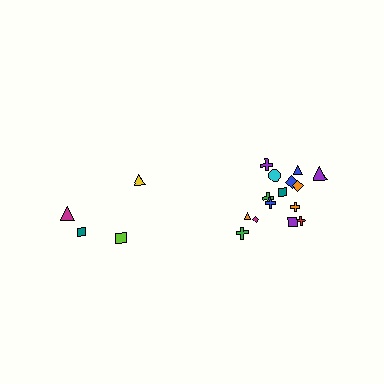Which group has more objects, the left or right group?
The right group.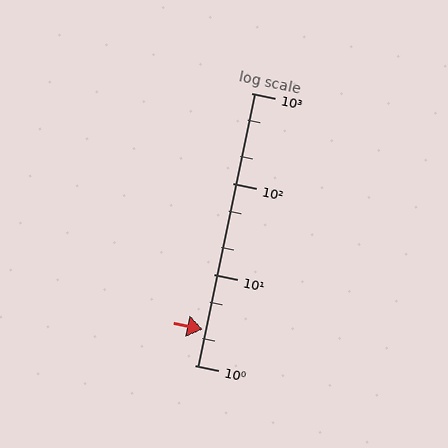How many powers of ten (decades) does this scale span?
The scale spans 3 decades, from 1 to 1000.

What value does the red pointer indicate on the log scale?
The pointer indicates approximately 2.5.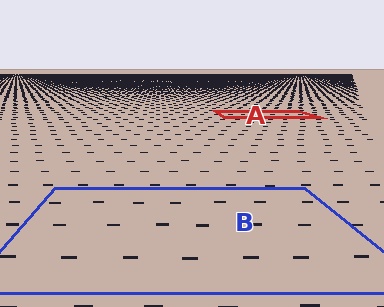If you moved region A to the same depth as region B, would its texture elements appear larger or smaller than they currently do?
They would appear larger. At a closer depth, the same texture elements are projected at a bigger on-screen size.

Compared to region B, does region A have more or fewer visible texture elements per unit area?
Region A has more texture elements per unit area — they are packed more densely because it is farther away.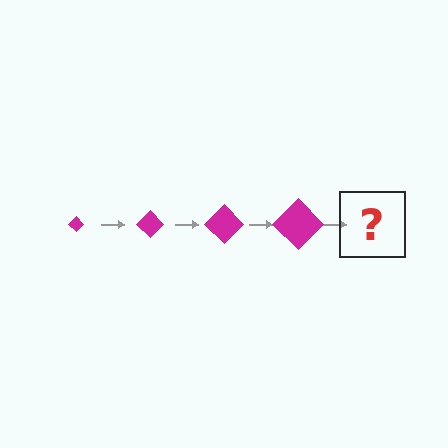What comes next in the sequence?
The next element should be a magenta diamond, larger than the previous one.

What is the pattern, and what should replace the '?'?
The pattern is that the diamond gets progressively larger each step. The '?' should be a magenta diamond, larger than the previous one.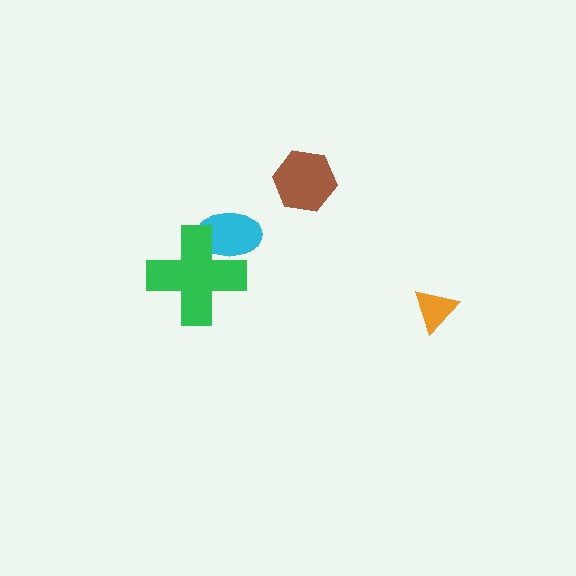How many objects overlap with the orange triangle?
0 objects overlap with the orange triangle.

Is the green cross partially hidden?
No, no other shape covers it.